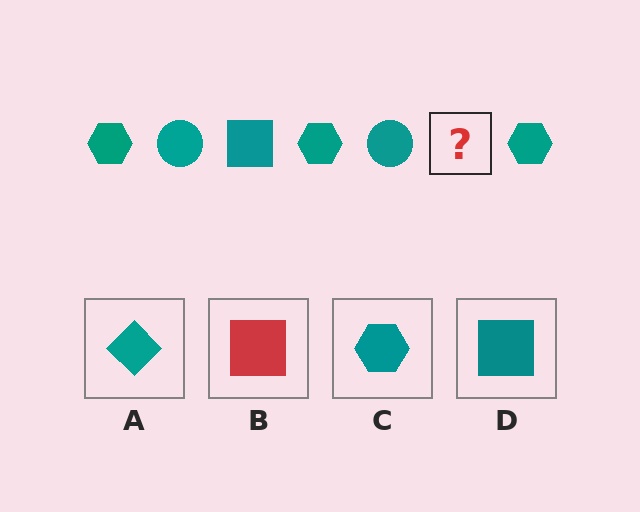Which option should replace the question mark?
Option D.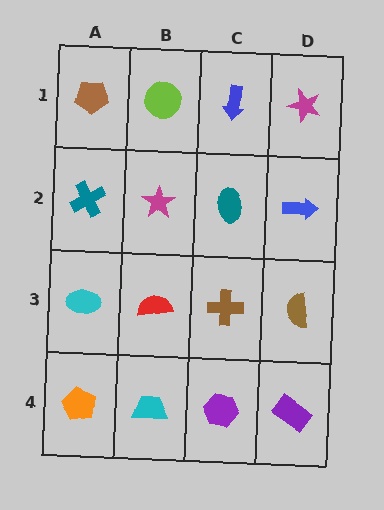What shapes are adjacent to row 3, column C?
A teal ellipse (row 2, column C), a purple hexagon (row 4, column C), a red semicircle (row 3, column B), a brown semicircle (row 3, column D).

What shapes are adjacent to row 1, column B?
A magenta star (row 2, column B), a brown pentagon (row 1, column A), a blue arrow (row 1, column C).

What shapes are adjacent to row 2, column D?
A magenta star (row 1, column D), a brown semicircle (row 3, column D), a teal ellipse (row 2, column C).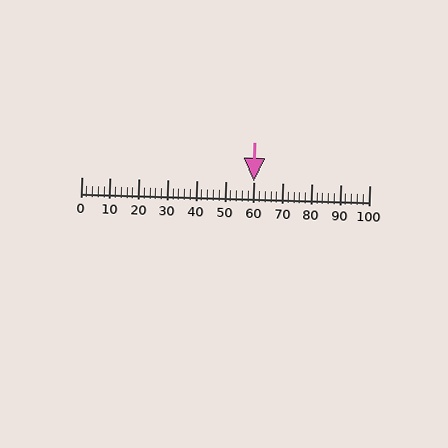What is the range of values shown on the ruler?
The ruler shows values from 0 to 100.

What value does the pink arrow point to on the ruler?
The pink arrow points to approximately 60.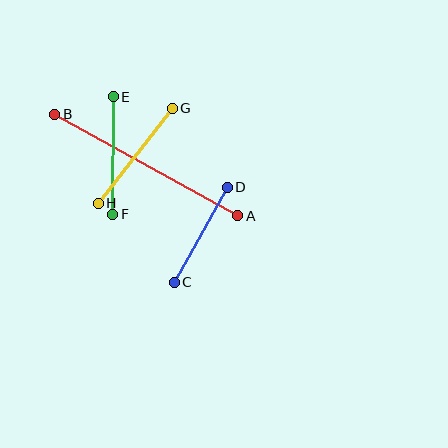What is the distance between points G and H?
The distance is approximately 120 pixels.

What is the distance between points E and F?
The distance is approximately 118 pixels.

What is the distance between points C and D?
The distance is approximately 108 pixels.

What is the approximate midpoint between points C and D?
The midpoint is at approximately (201, 235) pixels.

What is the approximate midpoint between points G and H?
The midpoint is at approximately (135, 156) pixels.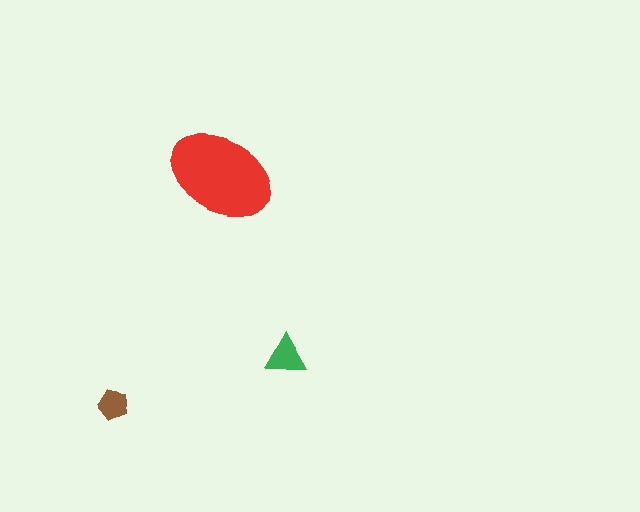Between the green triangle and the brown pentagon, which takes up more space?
The green triangle.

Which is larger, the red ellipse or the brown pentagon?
The red ellipse.